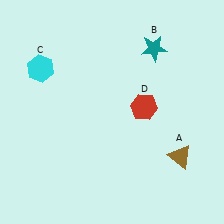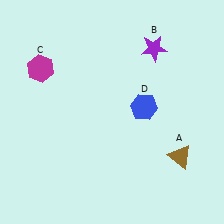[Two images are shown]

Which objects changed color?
B changed from teal to purple. C changed from cyan to magenta. D changed from red to blue.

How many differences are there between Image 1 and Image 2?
There are 3 differences between the two images.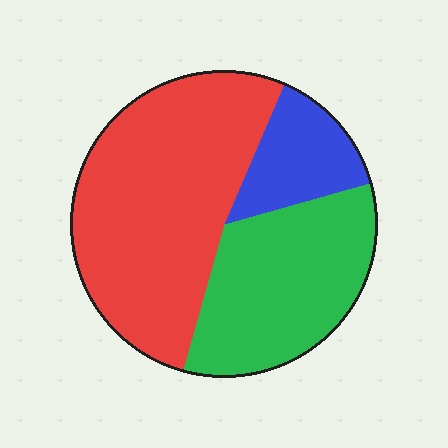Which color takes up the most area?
Red, at roughly 50%.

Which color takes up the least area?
Blue, at roughly 15%.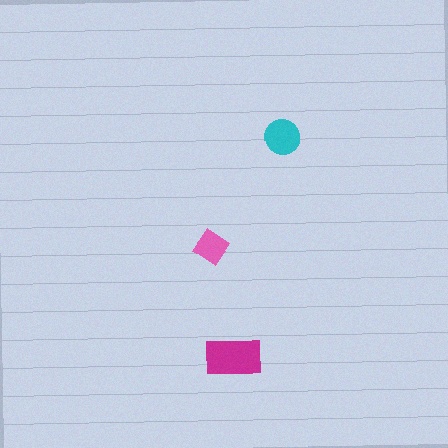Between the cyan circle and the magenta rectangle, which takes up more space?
The magenta rectangle.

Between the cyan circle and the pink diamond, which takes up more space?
The cyan circle.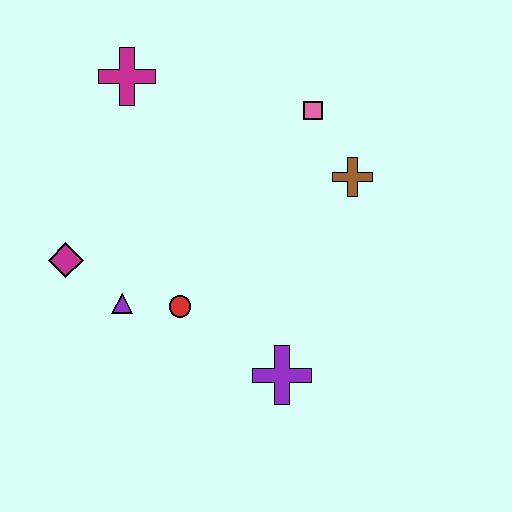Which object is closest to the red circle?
The purple triangle is closest to the red circle.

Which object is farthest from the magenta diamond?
The brown cross is farthest from the magenta diamond.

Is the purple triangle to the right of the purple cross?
No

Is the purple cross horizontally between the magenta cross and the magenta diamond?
No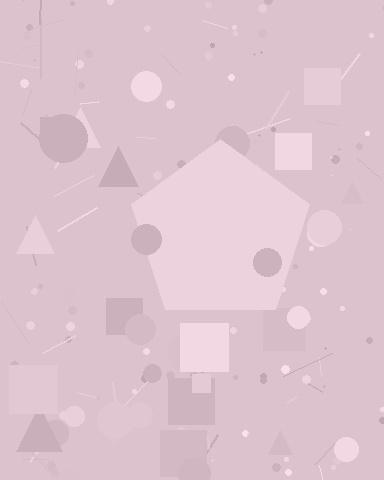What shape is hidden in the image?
A pentagon is hidden in the image.